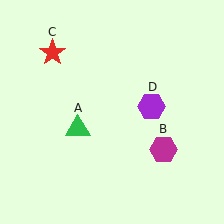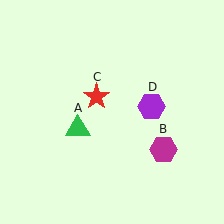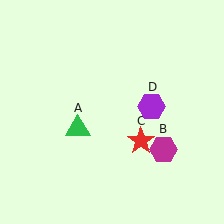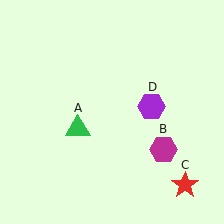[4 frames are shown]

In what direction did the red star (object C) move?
The red star (object C) moved down and to the right.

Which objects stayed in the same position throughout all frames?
Green triangle (object A) and magenta hexagon (object B) and purple hexagon (object D) remained stationary.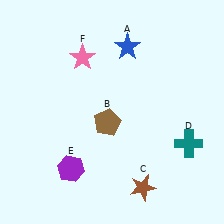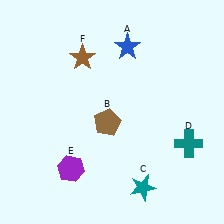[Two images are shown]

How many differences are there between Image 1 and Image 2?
There are 2 differences between the two images.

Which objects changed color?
C changed from brown to teal. F changed from pink to brown.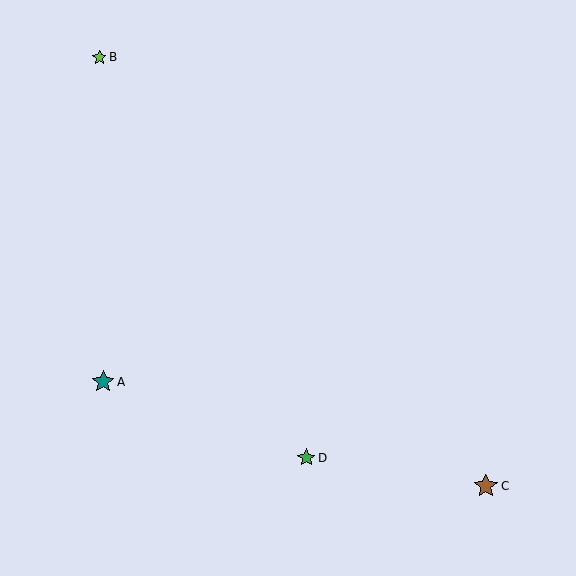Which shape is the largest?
The brown star (labeled C) is the largest.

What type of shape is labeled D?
Shape D is a green star.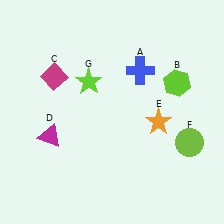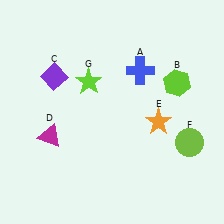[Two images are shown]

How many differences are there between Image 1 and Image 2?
There is 1 difference between the two images.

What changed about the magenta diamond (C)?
In Image 1, C is magenta. In Image 2, it changed to purple.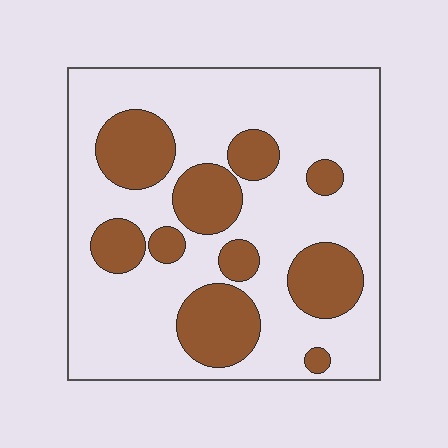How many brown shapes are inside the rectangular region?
10.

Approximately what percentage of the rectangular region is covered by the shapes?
Approximately 30%.